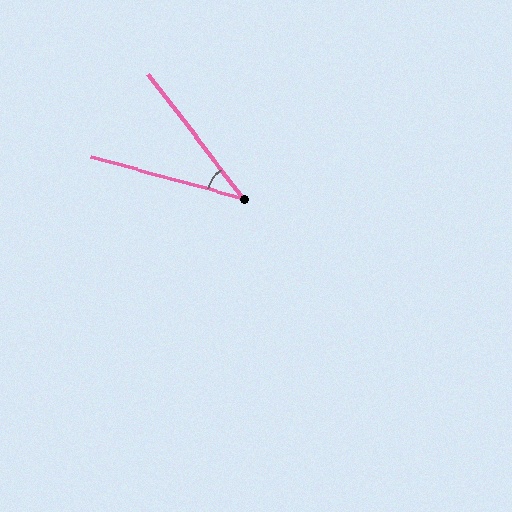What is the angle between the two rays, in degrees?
Approximately 37 degrees.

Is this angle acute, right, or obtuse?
It is acute.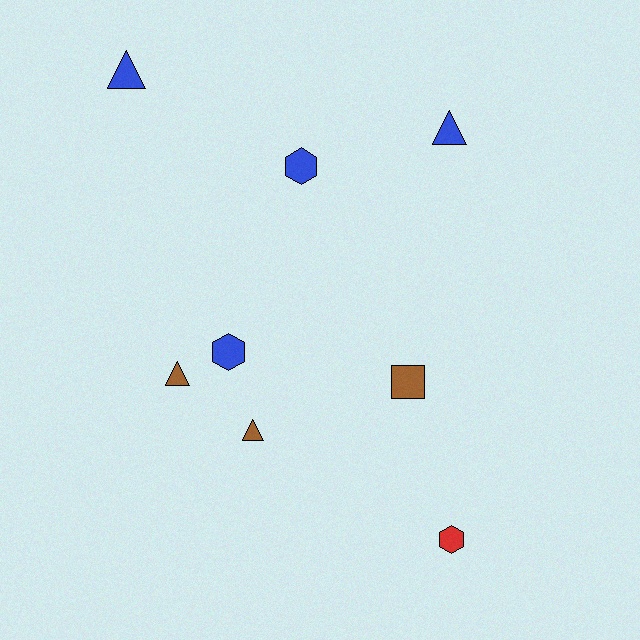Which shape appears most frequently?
Triangle, with 4 objects.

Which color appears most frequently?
Blue, with 4 objects.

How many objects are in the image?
There are 8 objects.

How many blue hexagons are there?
There are 2 blue hexagons.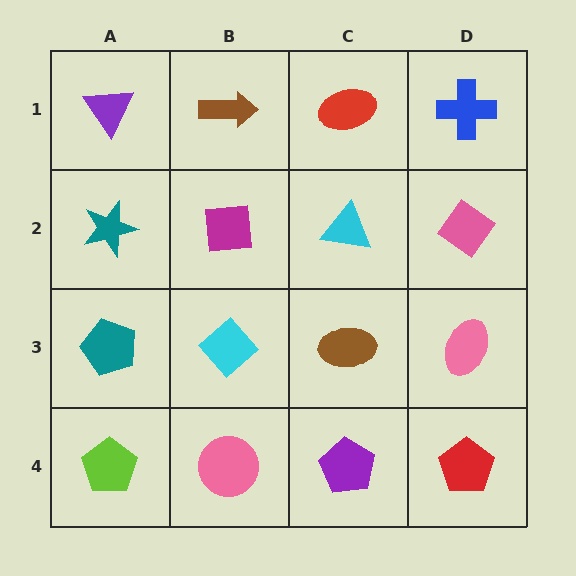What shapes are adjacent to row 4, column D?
A pink ellipse (row 3, column D), a purple pentagon (row 4, column C).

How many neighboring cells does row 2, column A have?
3.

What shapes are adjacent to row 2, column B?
A brown arrow (row 1, column B), a cyan diamond (row 3, column B), a teal star (row 2, column A), a cyan triangle (row 2, column C).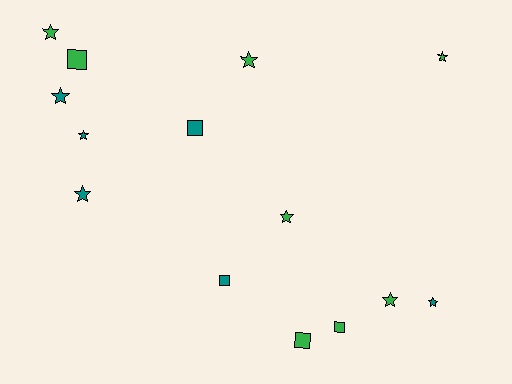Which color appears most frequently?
Green, with 8 objects.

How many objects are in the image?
There are 14 objects.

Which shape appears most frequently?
Star, with 9 objects.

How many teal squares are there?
There are 2 teal squares.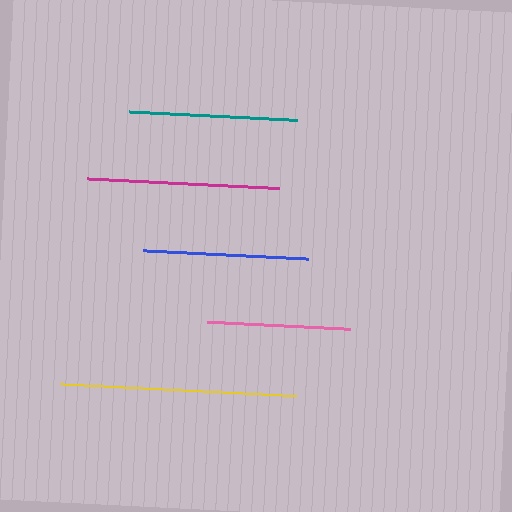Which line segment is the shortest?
The pink line is the shortest at approximately 143 pixels.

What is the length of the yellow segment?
The yellow segment is approximately 236 pixels long.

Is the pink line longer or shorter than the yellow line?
The yellow line is longer than the pink line.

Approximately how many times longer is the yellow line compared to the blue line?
The yellow line is approximately 1.4 times the length of the blue line.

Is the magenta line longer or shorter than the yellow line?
The yellow line is longer than the magenta line.